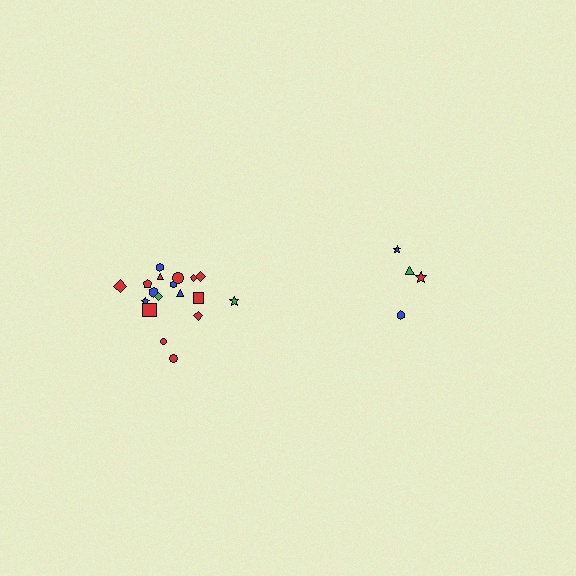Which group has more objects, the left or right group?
The left group.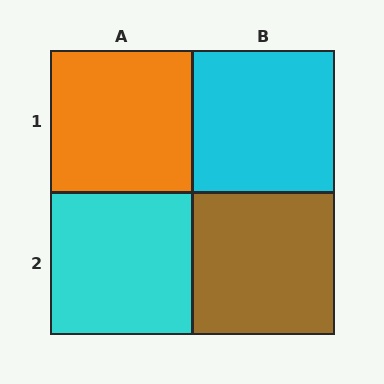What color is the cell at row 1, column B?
Cyan.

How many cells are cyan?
2 cells are cyan.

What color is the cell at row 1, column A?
Orange.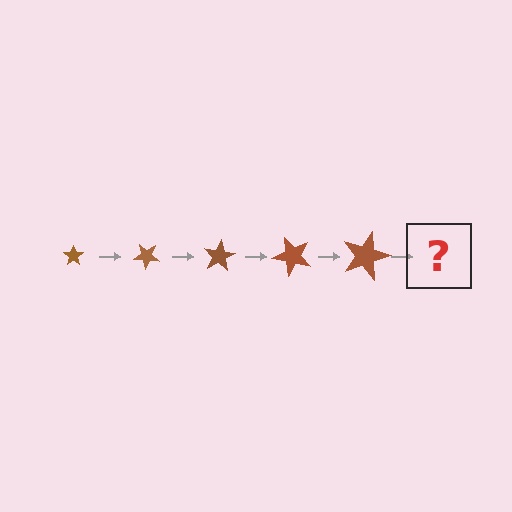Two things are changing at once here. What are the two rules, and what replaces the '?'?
The two rules are that the star grows larger each step and it rotates 40 degrees each step. The '?' should be a star, larger than the previous one and rotated 200 degrees from the start.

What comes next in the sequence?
The next element should be a star, larger than the previous one and rotated 200 degrees from the start.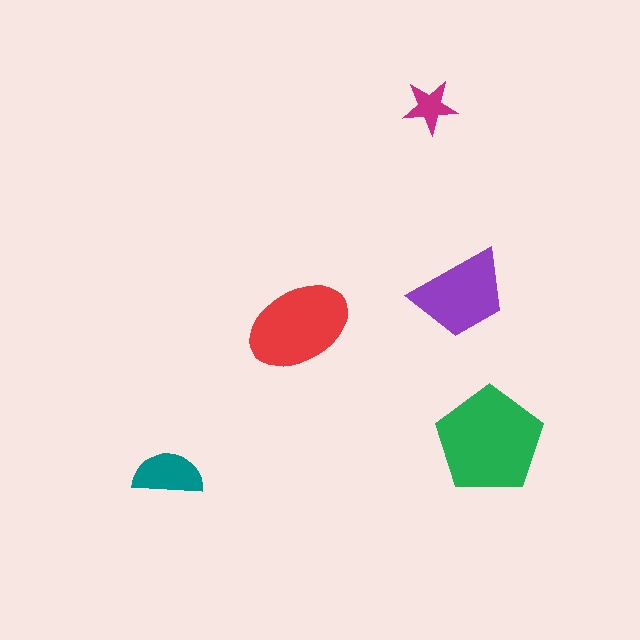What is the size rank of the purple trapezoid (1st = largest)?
3rd.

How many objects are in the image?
There are 5 objects in the image.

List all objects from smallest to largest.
The magenta star, the teal semicircle, the purple trapezoid, the red ellipse, the green pentagon.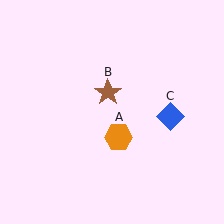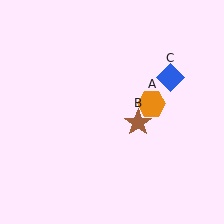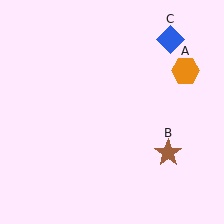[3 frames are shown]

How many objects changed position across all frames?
3 objects changed position: orange hexagon (object A), brown star (object B), blue diamond (object C).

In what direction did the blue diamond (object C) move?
The blue diamond (object C) moved up.